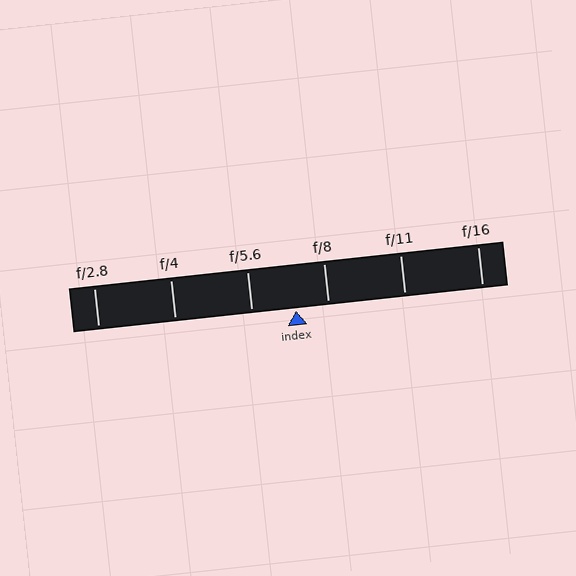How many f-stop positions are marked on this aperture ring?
There are 6 f-stop positions marked.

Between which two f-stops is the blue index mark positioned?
The index mark is between f/5.6 and f/8.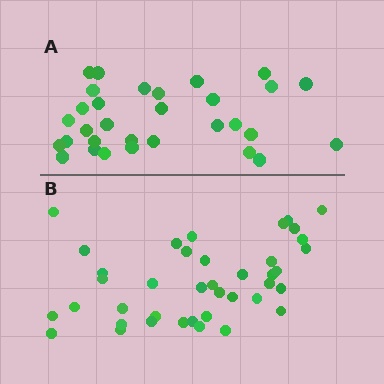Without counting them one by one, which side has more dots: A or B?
Region B (the bottom region) has more dots.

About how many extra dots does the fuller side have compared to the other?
Region B has roughly 8 or so more dots than region A.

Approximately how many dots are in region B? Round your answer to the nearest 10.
About 40 dots.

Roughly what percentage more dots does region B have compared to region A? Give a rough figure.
About 30% more.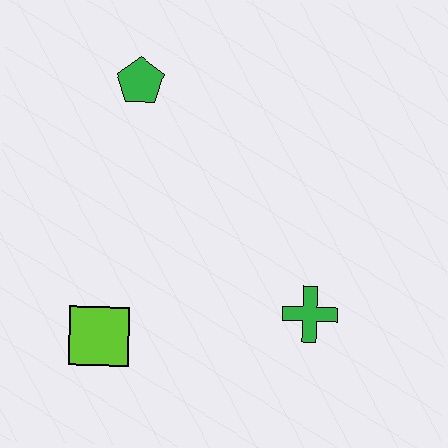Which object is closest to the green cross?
The lime square is closest to the green cross.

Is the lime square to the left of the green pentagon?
Yes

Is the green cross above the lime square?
Yes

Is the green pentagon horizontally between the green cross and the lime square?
Yes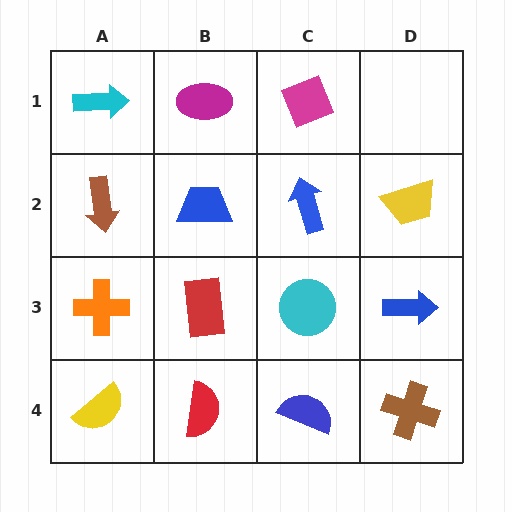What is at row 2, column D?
A yellow trapezoid.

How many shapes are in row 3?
4 shapes.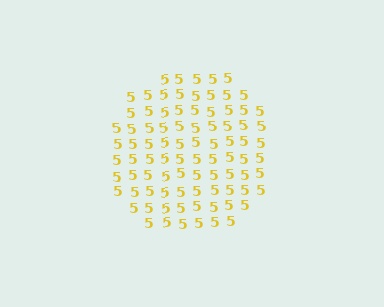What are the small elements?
The small elements are digit 5's.